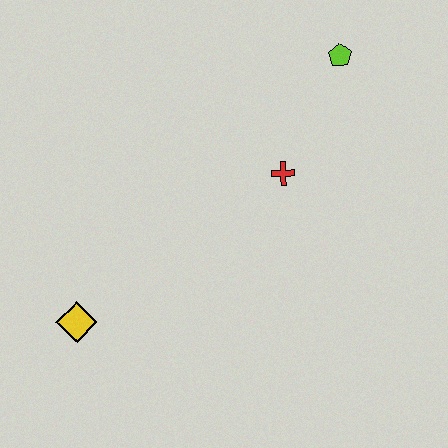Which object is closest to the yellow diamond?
The red cross is closest to the yellow diamond.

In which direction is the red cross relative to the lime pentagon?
The red cross is below the lime pentagon.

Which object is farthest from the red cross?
The yellow diamond is farthest from the red cross.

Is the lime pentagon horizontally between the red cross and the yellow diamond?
No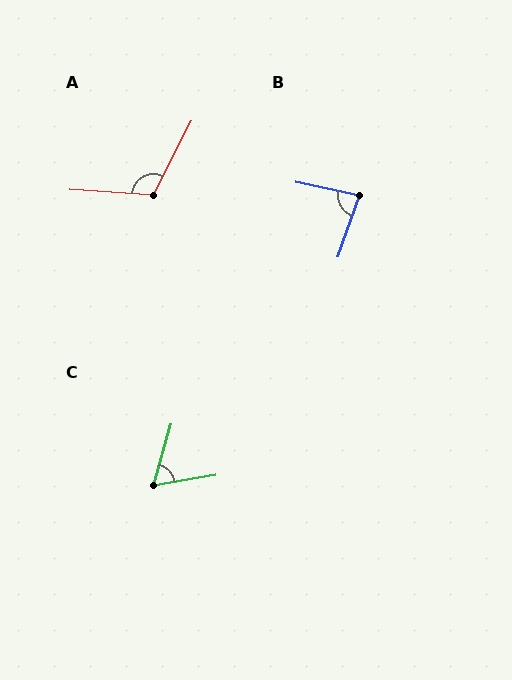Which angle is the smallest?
C, at approximately 64 degrees.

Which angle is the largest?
A, at approximately 114 degrees.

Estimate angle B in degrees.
Approximately 83 degrees.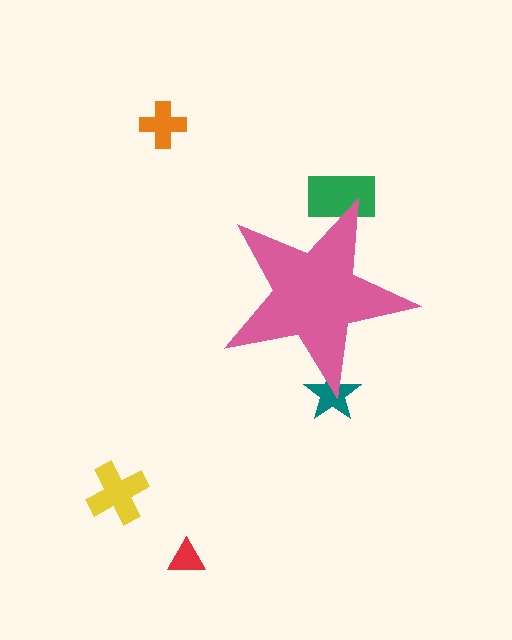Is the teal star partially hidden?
Yes, the teal star is partially hidden behind the pink star.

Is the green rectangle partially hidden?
Yes, the green rectangle is partially hidden behind the pink star.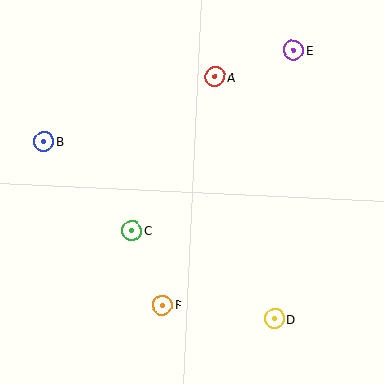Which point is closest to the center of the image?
Point C at (132, 231) is closest to the center.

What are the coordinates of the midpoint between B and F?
The midpoint between B and F is at (103, 223).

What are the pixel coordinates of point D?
Point D is at (274, 319).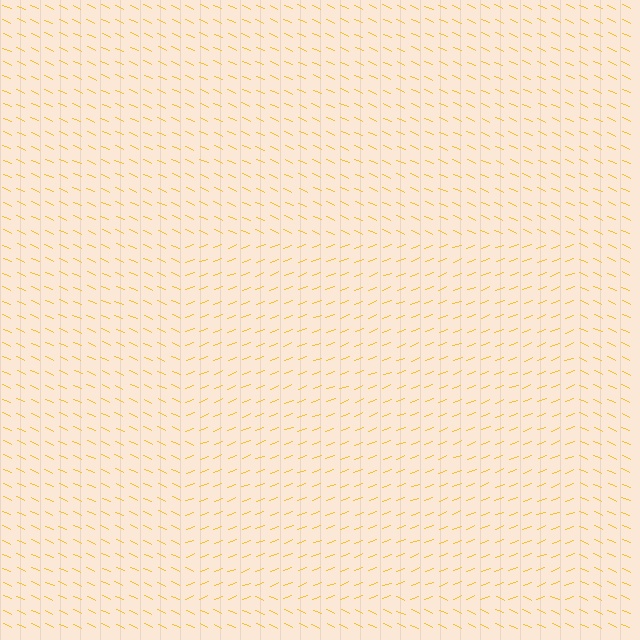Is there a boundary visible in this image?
Yes, there is a texture boundary formed by a change in line orientation.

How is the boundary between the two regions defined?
The boundary is defined purely by a change in line orientation (approximately 45 degrees difference). All lines are the same color and thickness.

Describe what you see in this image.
The image is filled with small yellow line segments. A rectangle region in the image has lines oriented differently from the surrounding lines, creating a visible texture boundary.